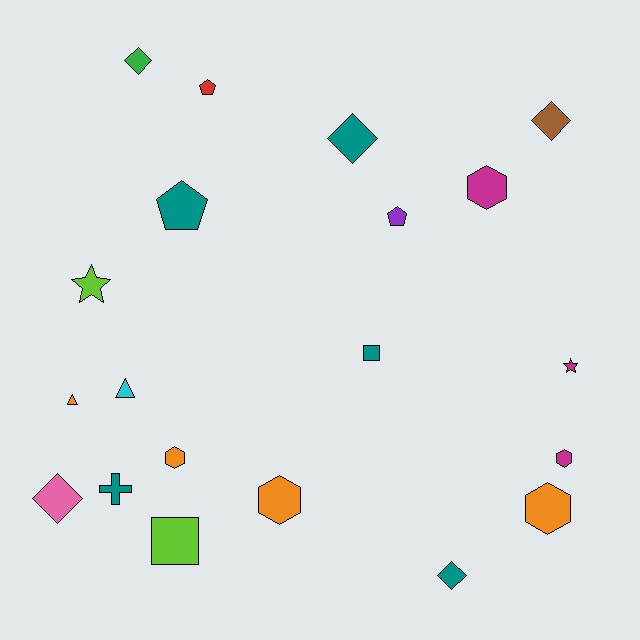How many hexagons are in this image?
There are 5 hexagons.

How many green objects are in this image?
There is 1 green object.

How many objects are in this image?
There are 20 objects.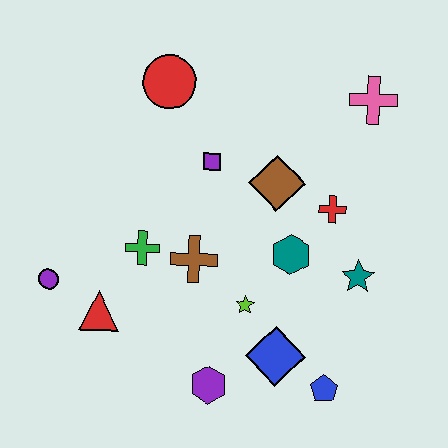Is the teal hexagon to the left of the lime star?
No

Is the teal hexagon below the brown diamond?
Yes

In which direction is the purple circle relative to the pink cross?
The purple circle is to the left of the pink cross.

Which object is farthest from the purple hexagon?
The pink cross is farthest from the purple hexagon.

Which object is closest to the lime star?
The blue diamond is closest to the lime star.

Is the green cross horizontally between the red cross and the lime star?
No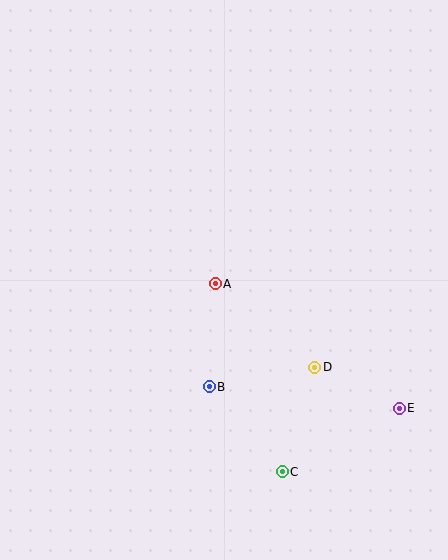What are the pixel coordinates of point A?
Point A is at (215, 284).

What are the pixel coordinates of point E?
Point E is at (399, 408).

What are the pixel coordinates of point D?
Point D is at (315, 367).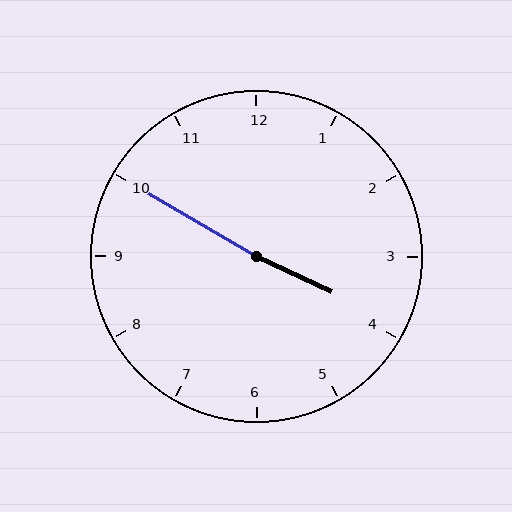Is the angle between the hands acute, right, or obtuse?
It is obtuse.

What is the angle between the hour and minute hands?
Approximately 175 degrees.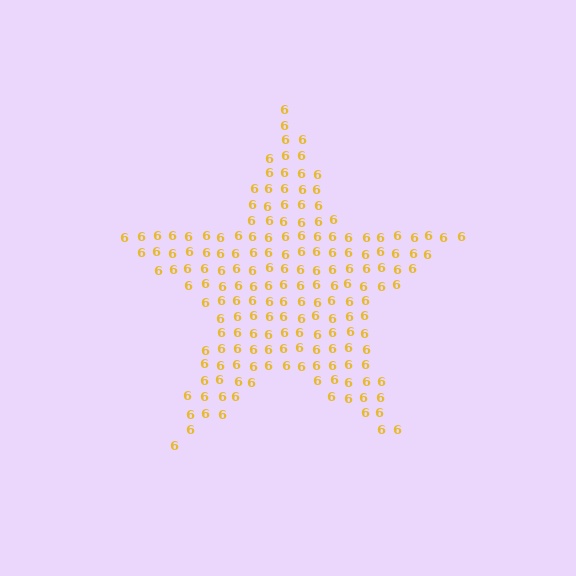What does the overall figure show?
The overall figure shows a star.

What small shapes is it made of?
It is made of small digit 6's.